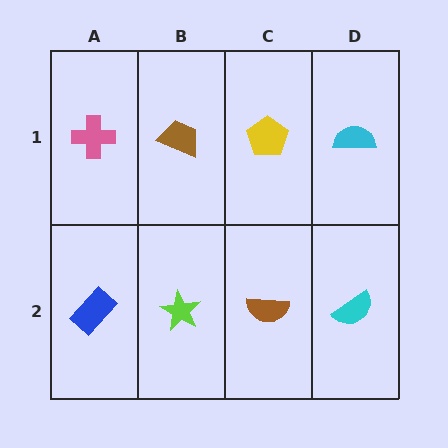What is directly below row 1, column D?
A cyan semicircle.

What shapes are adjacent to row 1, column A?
A blue rectangle (row 2, column A), a brown trapezoid (row 1, column B).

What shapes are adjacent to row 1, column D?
A cyan semicircle (row 2, column D), a yellow pentagon (row 1, column C).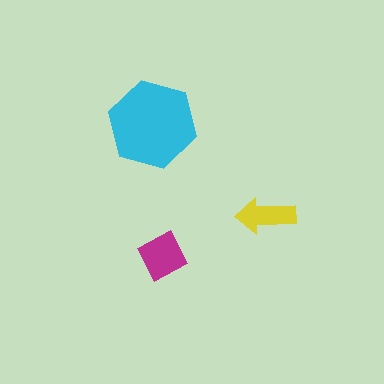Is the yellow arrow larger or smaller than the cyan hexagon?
Smaller.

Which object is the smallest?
The yellow arrow.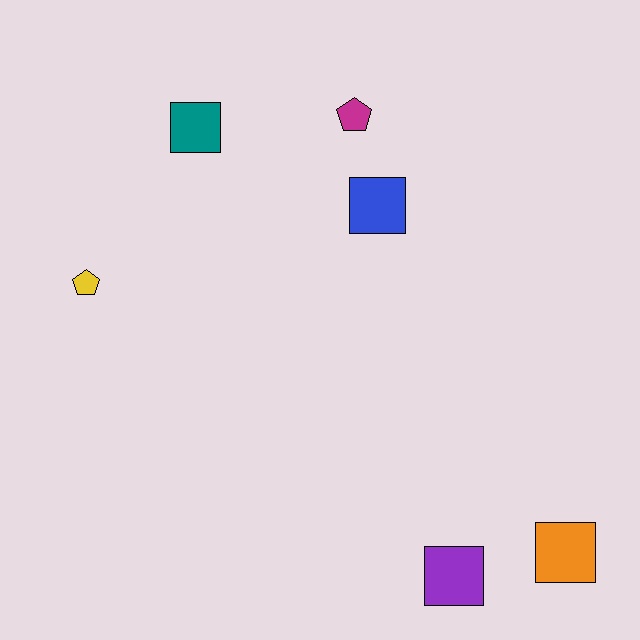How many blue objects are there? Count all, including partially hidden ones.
There is 1 blue object.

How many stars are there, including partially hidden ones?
There are no stars.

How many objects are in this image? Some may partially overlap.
There are 6 objects.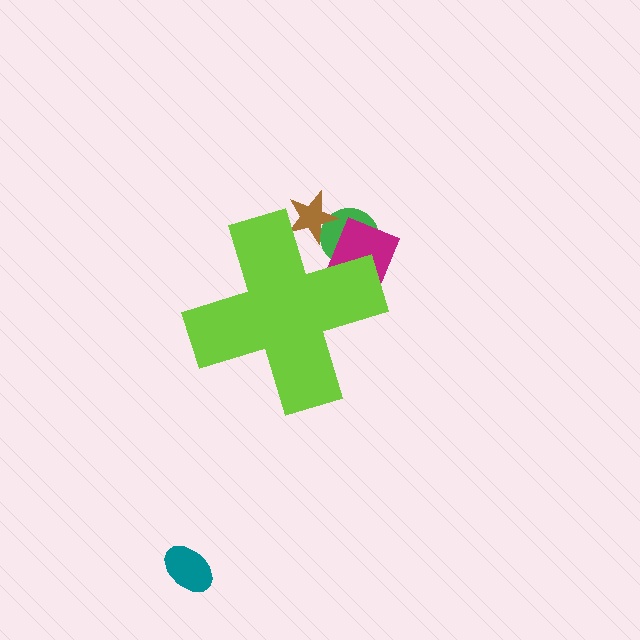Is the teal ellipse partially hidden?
No, the teal ellipse is fully visible.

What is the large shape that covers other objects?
A lime cross.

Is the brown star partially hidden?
Yes, the brown star is partially hidden behind the lime cross.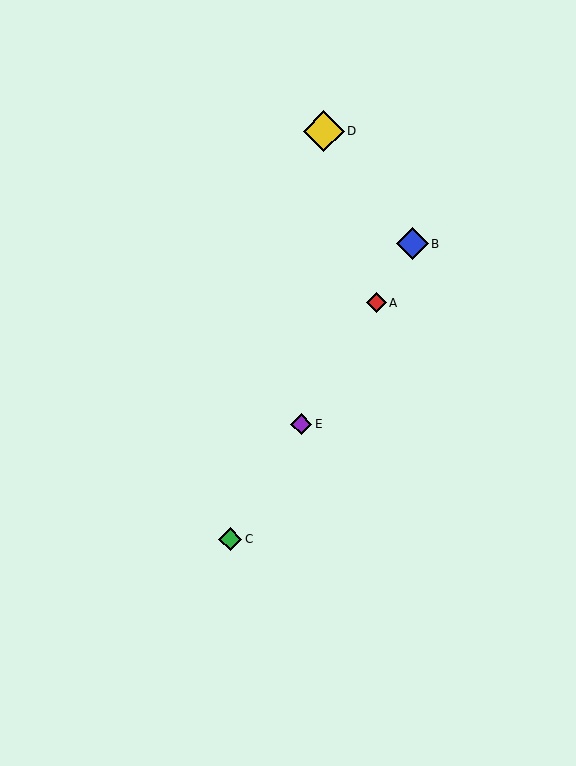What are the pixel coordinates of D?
Object D is at (324, 131).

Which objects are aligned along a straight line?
Objects A, B, C, E are aligned along a straight line.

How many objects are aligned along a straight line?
4 objects (A, B, C, E) are aligned along a straight line.